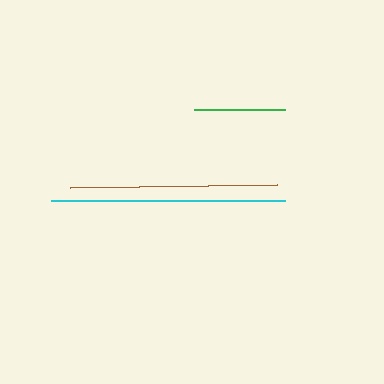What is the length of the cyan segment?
The cyan segment is approximately 235 pixels long.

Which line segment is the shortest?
The green line is the shortest at approximately 90 pixels.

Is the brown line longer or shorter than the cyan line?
The cyan line is longer than the brown line.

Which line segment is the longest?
The cyan line is the longest at approximately 235 pixels.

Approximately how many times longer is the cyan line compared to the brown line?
The cyan line is approximately 1.1 times the length of the brown line.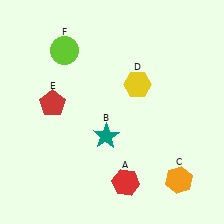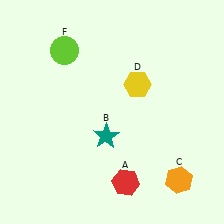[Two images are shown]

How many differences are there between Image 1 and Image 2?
There is 1 difference between the two images.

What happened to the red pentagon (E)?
The red pentagon (E) was removed in Image 2. It was in the top-left area of Image 1.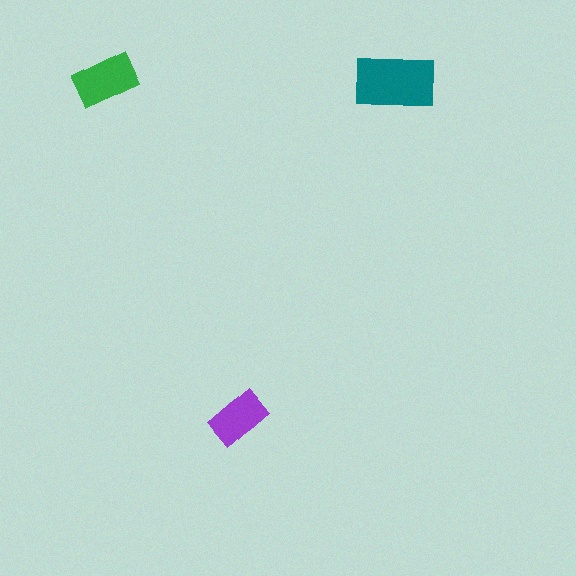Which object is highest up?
The teal rectangle is topmost.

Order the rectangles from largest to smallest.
the teal one, the green one, the purple one.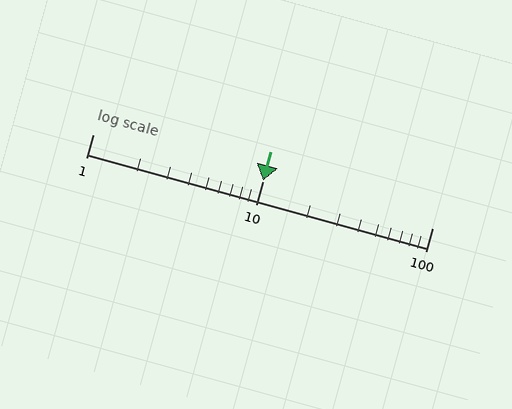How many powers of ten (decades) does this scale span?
The scale spans 2 decades, from 1 to 100.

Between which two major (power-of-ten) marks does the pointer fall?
The pointer is between 10 and 100.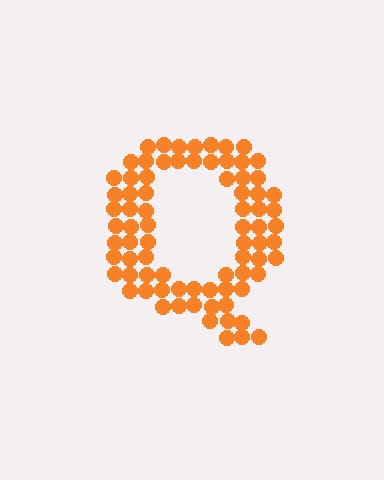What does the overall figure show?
The overall figure shows the letter Q.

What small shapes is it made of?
It is made of small circles.